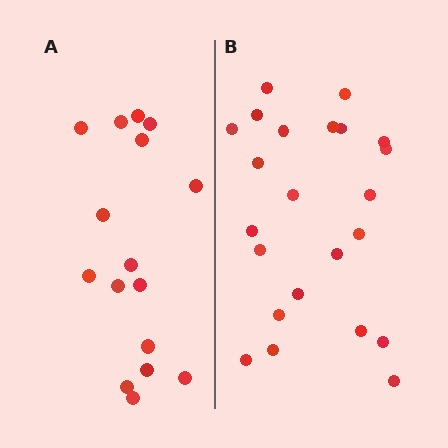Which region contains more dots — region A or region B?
Region B (the right region) has more dots.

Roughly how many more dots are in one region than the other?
Region B has roughly 8 or so more dots than region A.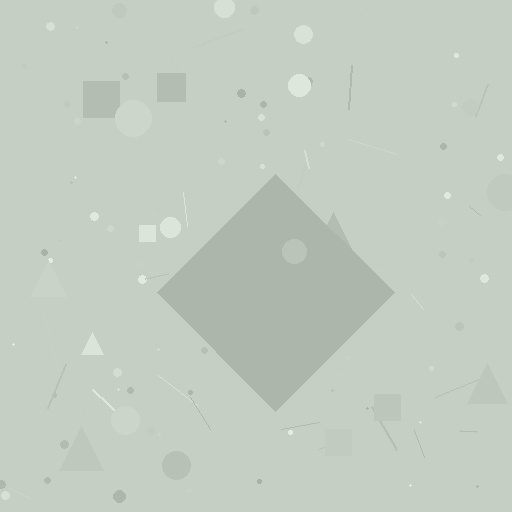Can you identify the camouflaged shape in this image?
The camouflaged shape is a diamond.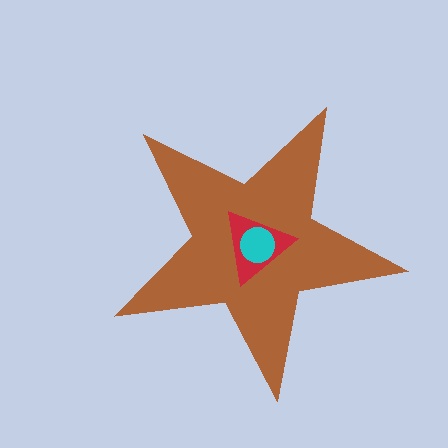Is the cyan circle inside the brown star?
Yes.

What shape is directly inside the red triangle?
The cyan circle.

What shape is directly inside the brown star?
The red triangle.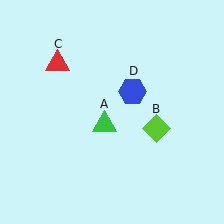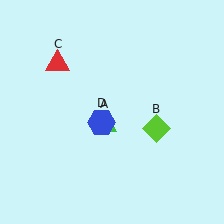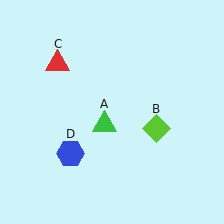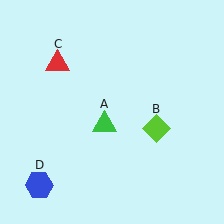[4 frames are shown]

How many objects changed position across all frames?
1 object changed position: blue hexagon (object D).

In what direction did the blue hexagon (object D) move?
The blue hexagon (object D) moved down and to the left.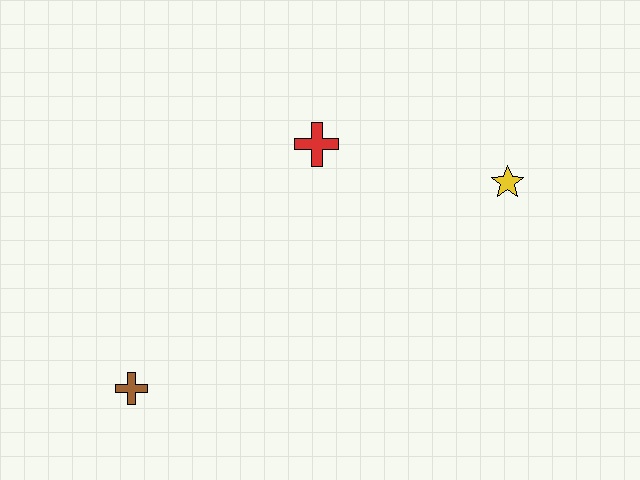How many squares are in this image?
There are no squares.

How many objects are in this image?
There are 3 objects.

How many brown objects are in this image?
There is 1 brown object.